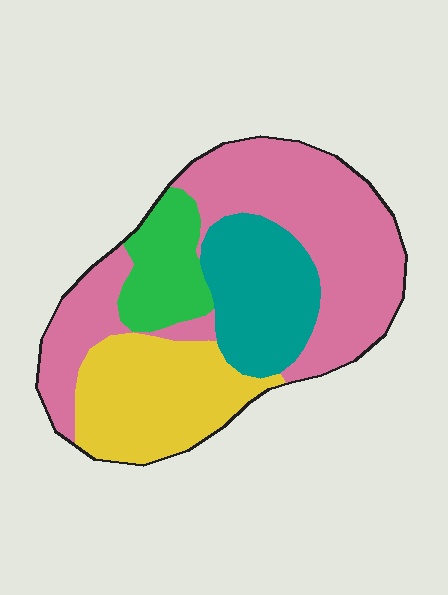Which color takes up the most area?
Pink, at roughly 45%.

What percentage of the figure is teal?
Teal covers 19% of the figure.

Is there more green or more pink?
Pink.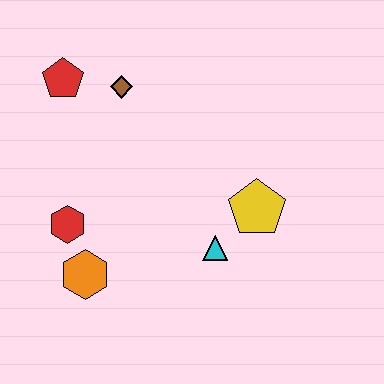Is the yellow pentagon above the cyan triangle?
Yes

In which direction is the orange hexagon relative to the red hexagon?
The orange hexagon is below the red hexagon.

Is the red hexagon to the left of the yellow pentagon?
Yes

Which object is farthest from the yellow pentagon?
The red pentagon is farthest from the yellow pentagon.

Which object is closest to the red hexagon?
The orange hexagon is closest to the red hexagon.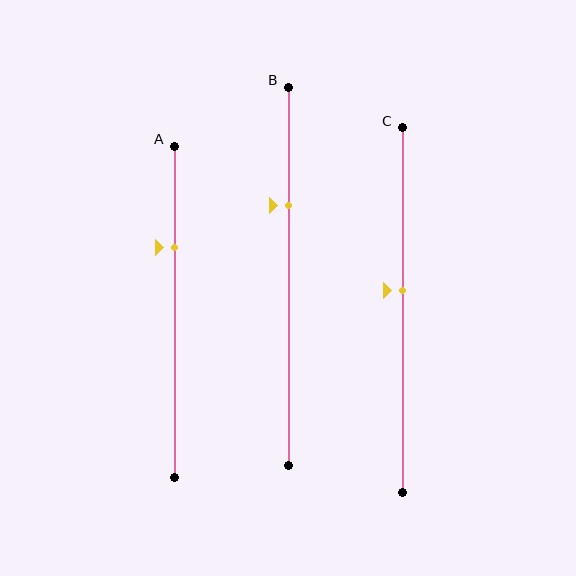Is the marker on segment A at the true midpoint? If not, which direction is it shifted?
No, the marker on segment A is shifted upward by about 19% of the segment length.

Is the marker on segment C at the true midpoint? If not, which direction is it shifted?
No, the marker on segment C is shifted upward by about 5% of the segment length.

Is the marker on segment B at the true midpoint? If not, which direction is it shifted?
No, the marker on segment B is shifted upward by about 19% of the segment length.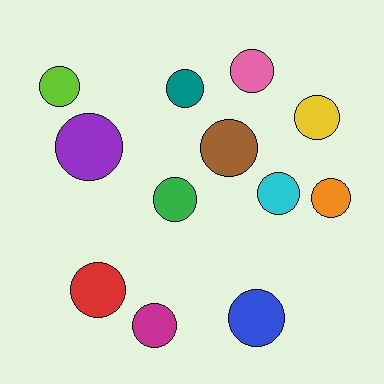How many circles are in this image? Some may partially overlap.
There are 12 circles.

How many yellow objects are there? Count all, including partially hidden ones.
There is 1 yellow object.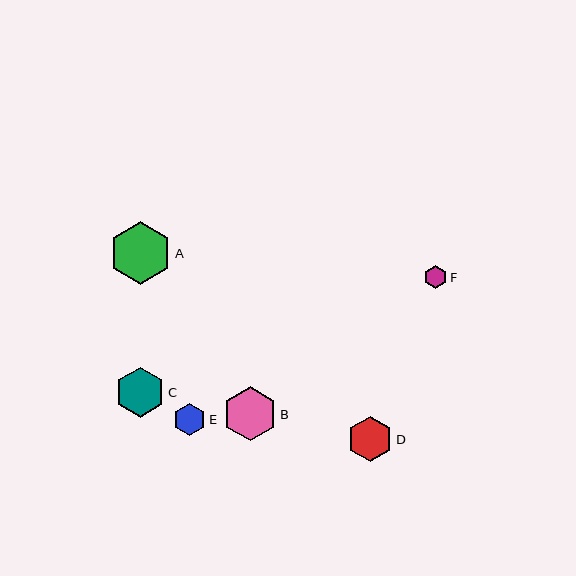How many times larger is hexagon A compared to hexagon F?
Hexagon A is approximately 2.8 times the size of hexagon F.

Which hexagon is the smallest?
Hexagon F is the smallest with a size of approximately 23 pixels.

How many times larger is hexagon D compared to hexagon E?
Hexagon D is approximately 1.4 times the size of hexagon E.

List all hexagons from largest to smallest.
From largest to smallest: A, B, C, D, E, F.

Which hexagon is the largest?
Hexagon A is the largest with a size of approximately 63 pixels.